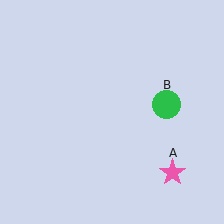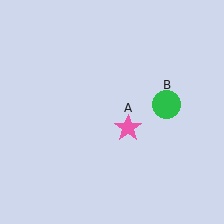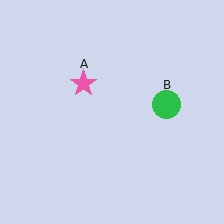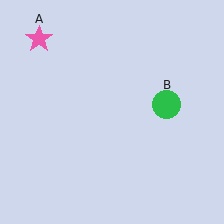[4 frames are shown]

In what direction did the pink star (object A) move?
The pink star (object A) moved up and to the left.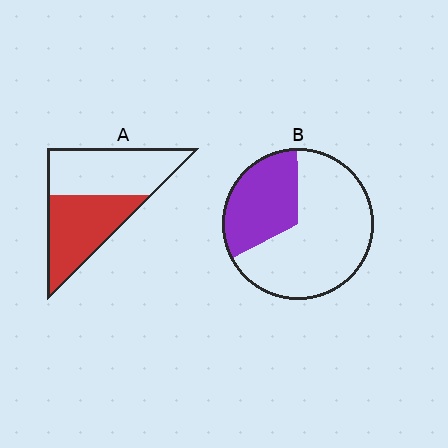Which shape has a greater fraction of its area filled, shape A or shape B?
Shape A.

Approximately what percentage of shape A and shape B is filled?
A is approximately 50% and B is approximately 35%.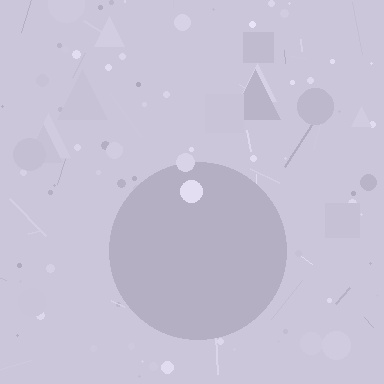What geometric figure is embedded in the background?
A circle is embedded in the background.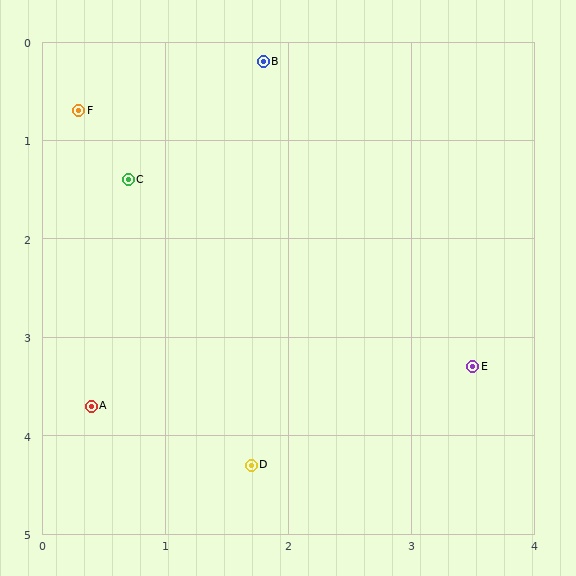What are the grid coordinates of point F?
Point F is at approximately (0.3, 0.7).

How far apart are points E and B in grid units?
Points E and B are about 3.5 grid units apart.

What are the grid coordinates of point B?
Point B is at approximately (1.8, 0.2).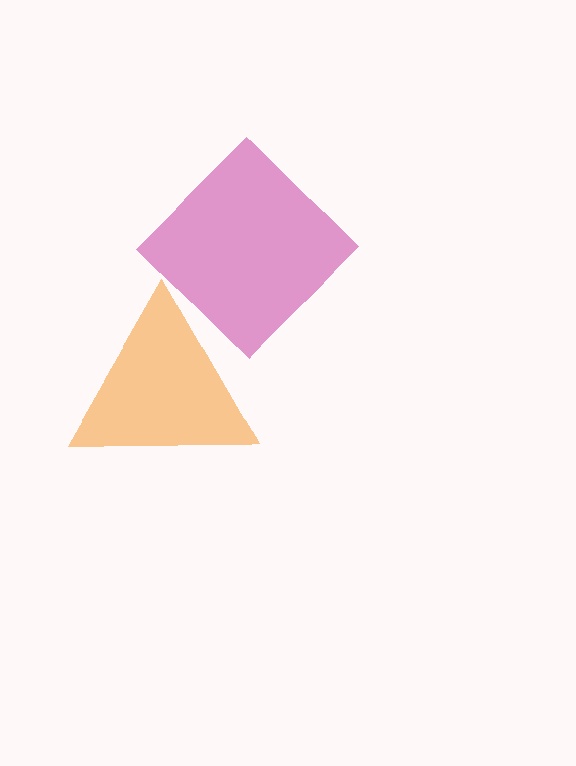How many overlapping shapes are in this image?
There are 2 overlapping shapes in the image.